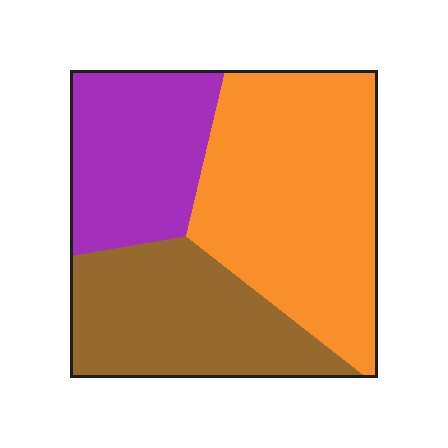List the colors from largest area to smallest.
From largest to smallest: orange, brown, purple.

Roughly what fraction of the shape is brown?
Brown takes up between a quarter and a half of the shape.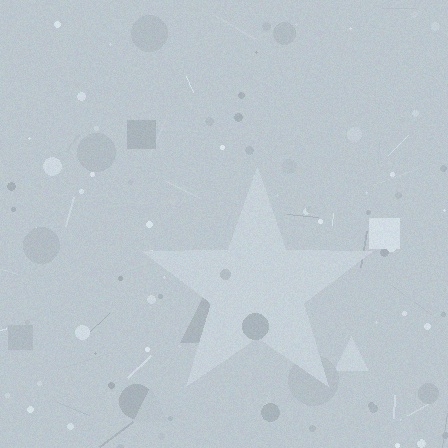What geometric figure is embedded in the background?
A star is embedded in the background.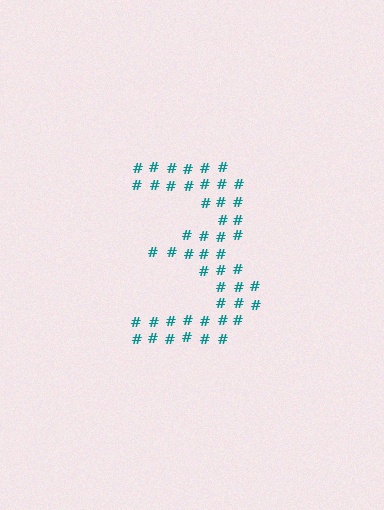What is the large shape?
The large shape is the digit 3.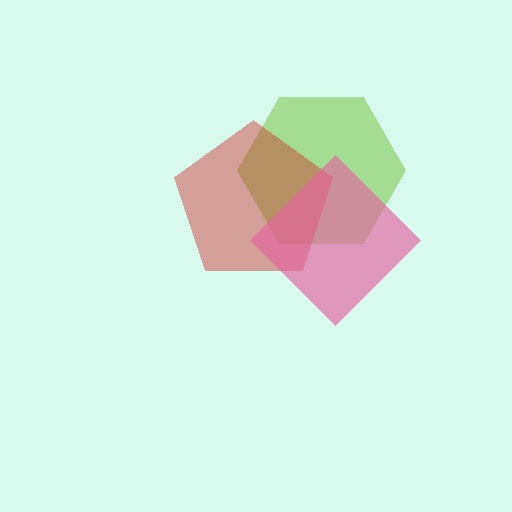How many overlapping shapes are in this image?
There are 3 overlapping shapes in the image.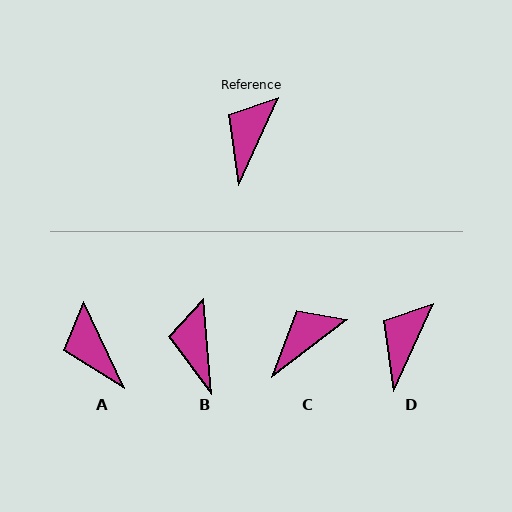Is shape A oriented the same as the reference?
No, it is off by about 50 degrees.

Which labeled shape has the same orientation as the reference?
D.